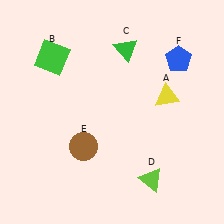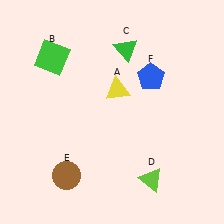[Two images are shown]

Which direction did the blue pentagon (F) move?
The blue pentagon (F) moved left.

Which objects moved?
The objects that moved are: the yellow triangle (A), the brown circle (E), the blue pentagon (F).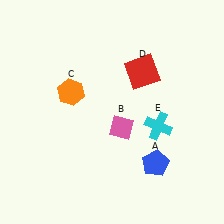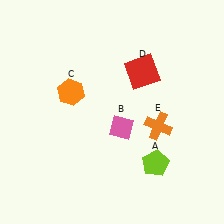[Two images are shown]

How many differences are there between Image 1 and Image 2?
There are 2 differences between the two images.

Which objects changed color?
A changed from blue to lime. E changed from cyan to orange.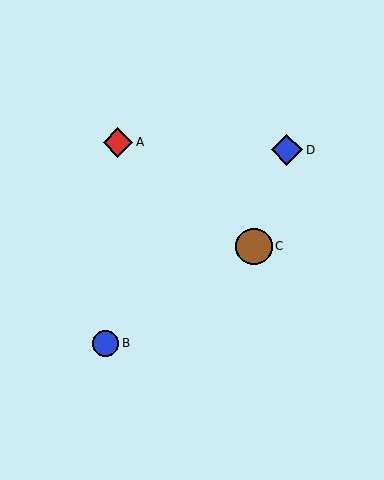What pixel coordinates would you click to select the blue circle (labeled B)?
Click at (106, 343) to select the blue circle B.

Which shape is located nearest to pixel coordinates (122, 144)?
The red diamond (labeled A) at (118, 142) is nearest to that location.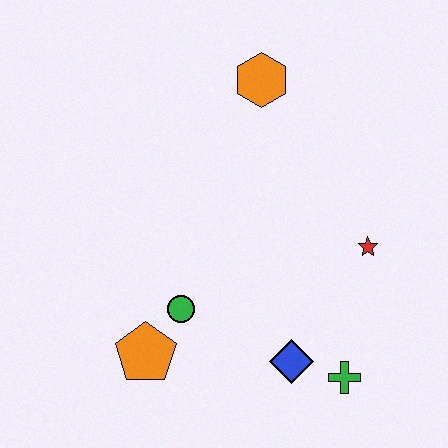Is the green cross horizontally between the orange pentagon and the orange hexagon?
No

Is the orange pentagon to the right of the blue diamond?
No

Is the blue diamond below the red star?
Yes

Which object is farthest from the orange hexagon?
The green cross is farthest from the orange hexagon.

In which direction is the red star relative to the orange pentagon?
The red star is to the right of the orange pentagon.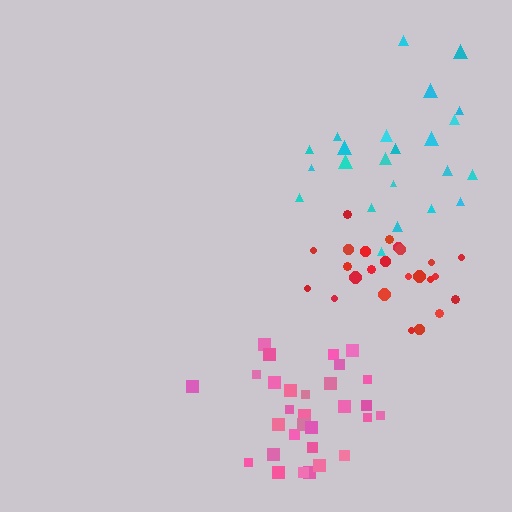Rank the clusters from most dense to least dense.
red, pink, cyan.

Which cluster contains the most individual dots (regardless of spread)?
Pink (30).